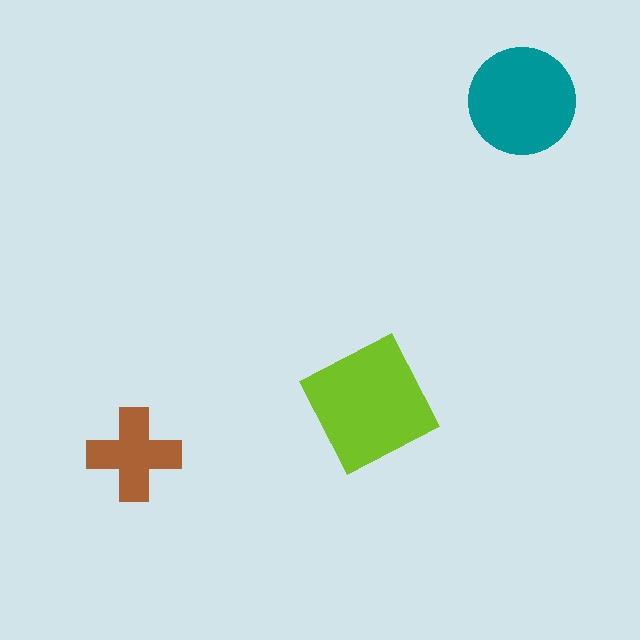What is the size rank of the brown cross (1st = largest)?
3rd.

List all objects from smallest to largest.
The brown cross, the teal circle, the lime square.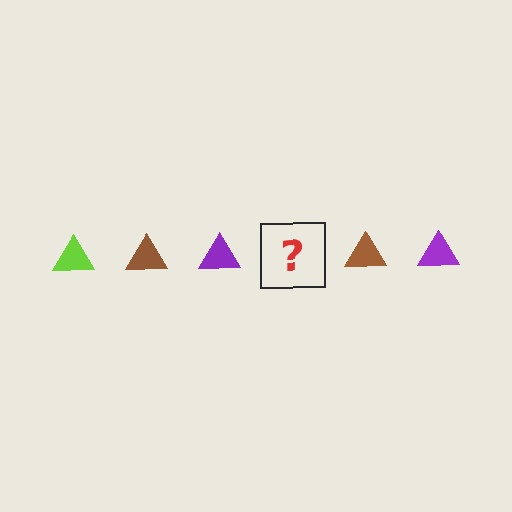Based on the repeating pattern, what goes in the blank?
The blank should be a lime triangle.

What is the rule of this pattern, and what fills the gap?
The rule is that the pattern cycles through lime, brown, purple triangles. The gap should be filled with a lime triangle.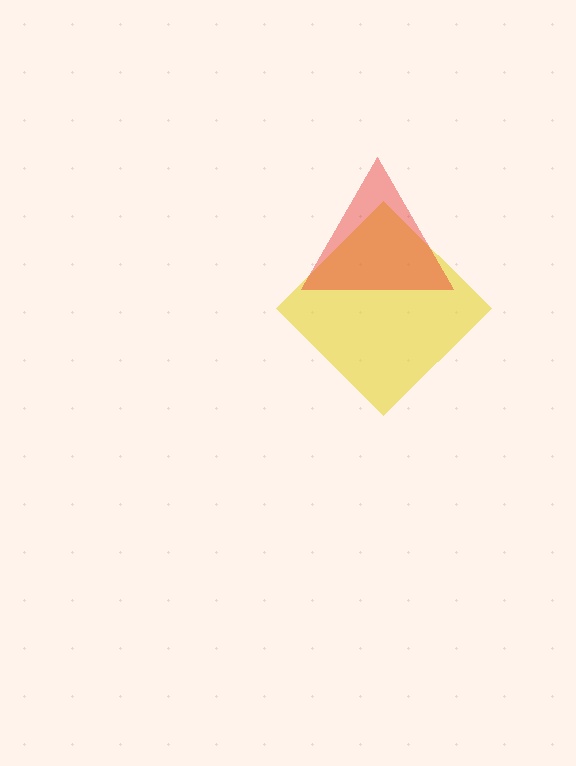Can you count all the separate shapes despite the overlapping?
Yes, there are 2 separate shapes.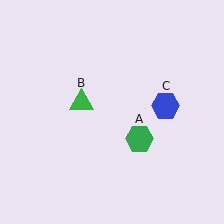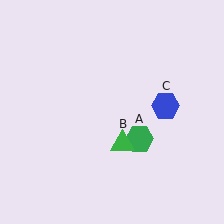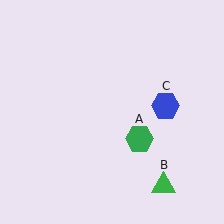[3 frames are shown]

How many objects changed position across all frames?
1 object changed position: green triangle (object B).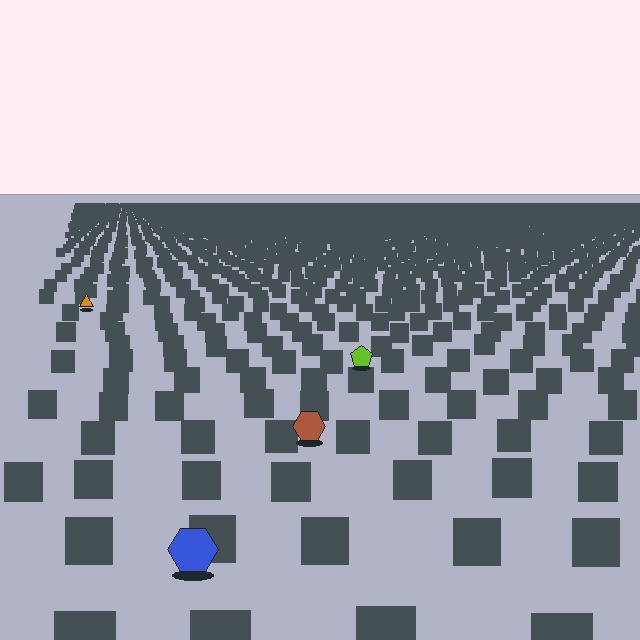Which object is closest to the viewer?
The blue hexagon is closest. The texture marks near it are larger and more spread out.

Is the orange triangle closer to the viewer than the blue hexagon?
No. The blue hexagon is closer — you can tell from the texture gradient: the ground texture is coarser near it.